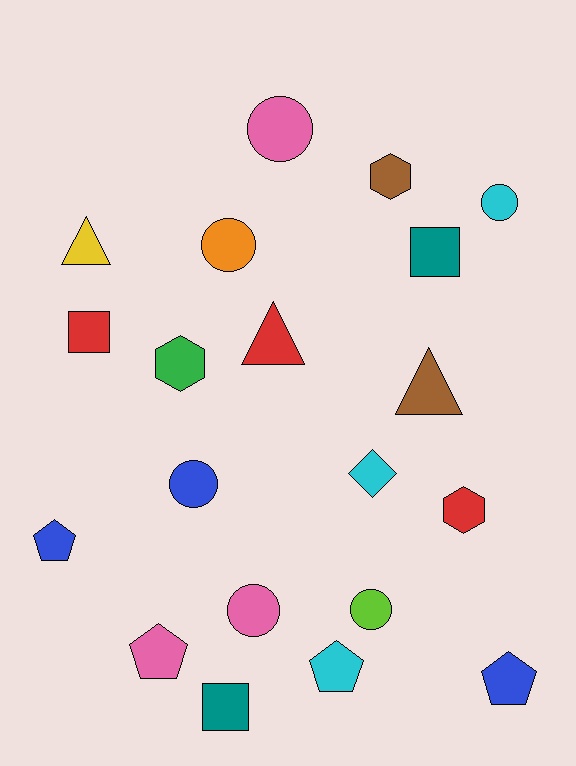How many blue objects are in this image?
There are 3 blue objects.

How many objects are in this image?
There are 20 objects.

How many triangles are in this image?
There are 3 triangles.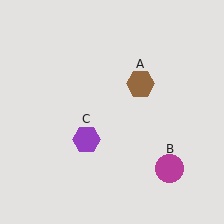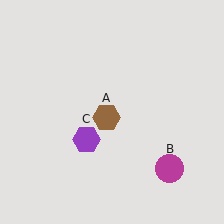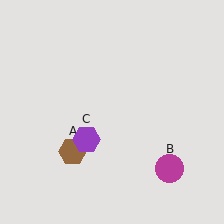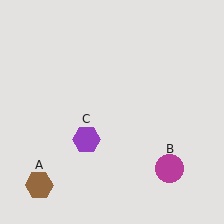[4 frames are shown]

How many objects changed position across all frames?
1 object changed position: brown hexagon (object A).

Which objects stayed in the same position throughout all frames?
Magenta circle (object B) and purple hexagon (object C) remained stationary.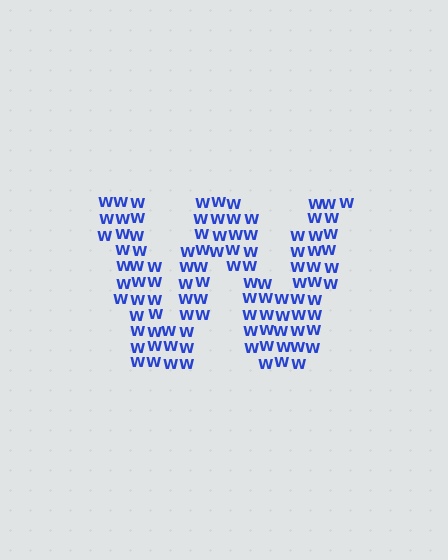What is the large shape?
The large shape is the letter W.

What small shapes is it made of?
It is made of small letter W's.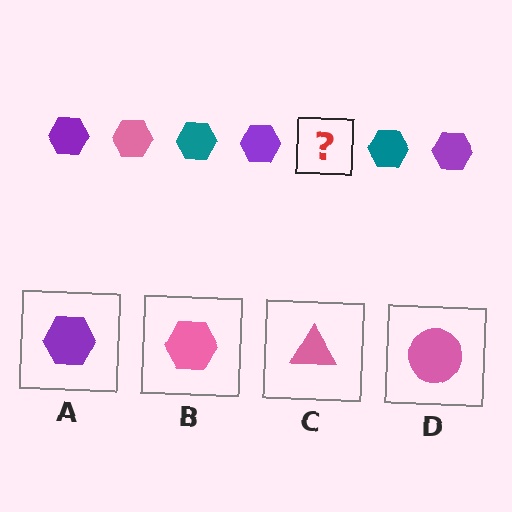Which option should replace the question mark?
Option B.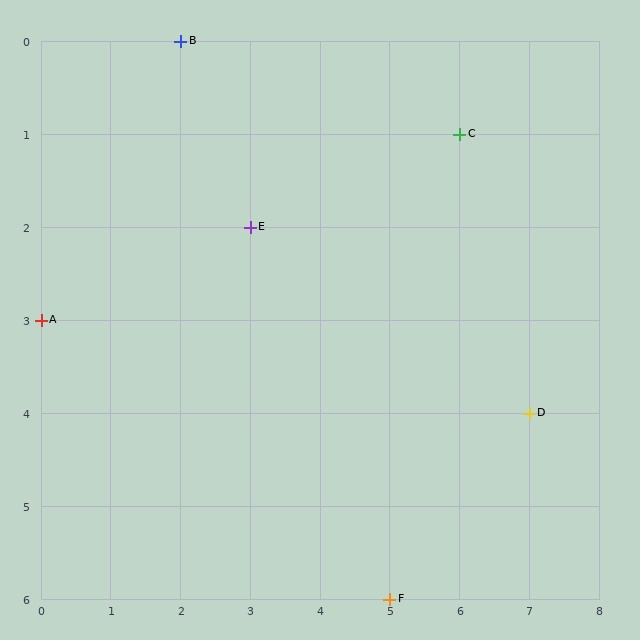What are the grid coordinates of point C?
Point C is at grid coordinates (6, 1).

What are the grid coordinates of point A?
Point A is at grid coordinates (0, 3).